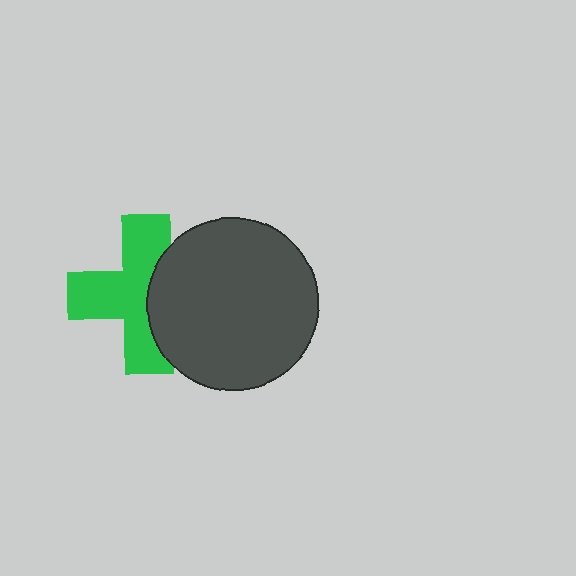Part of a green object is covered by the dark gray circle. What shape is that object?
It is a cross.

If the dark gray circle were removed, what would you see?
You would see the complete green cross.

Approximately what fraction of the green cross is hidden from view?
Roughly 37% of the green cross is hidden behind the dark gray circle.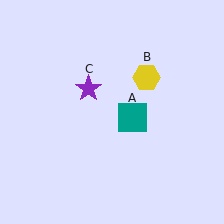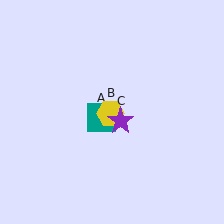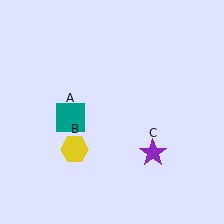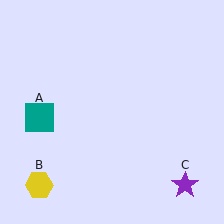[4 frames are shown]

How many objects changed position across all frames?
3 objects changed position: teal square (object A), yellow hexagon (object B), purple star (object C).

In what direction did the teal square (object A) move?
The teal square (object A) moved left.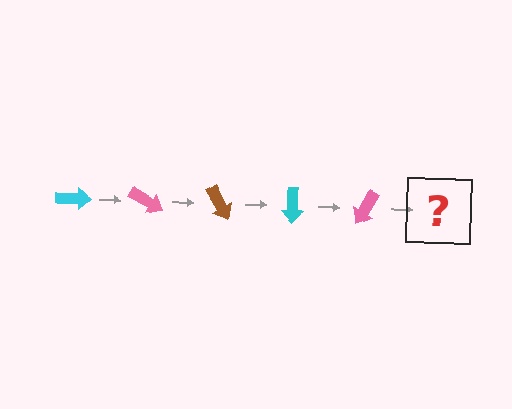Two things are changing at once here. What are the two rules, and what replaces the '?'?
The two rules are that it rotates 30 degrees each step and the color cycles through cyan, pink, and brown. The '?' should be a brown arrow, rotated 150 degrees from the start.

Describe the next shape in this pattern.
It should be a brown arrow, rotated 150 degrees from the start.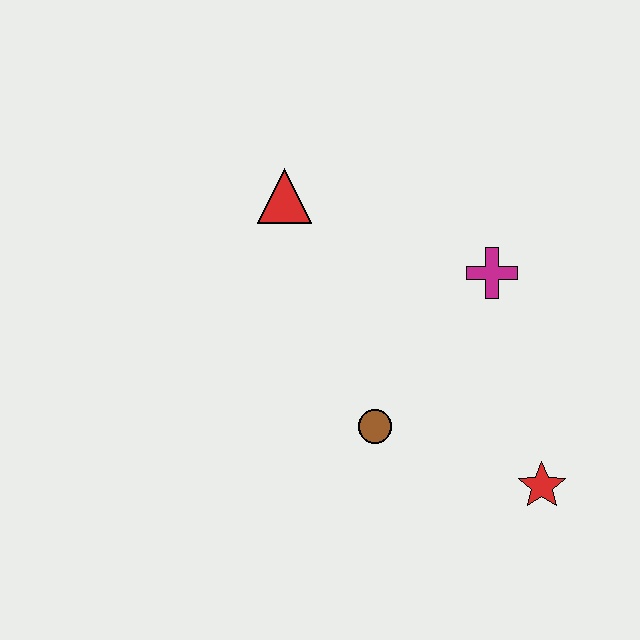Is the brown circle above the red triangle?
No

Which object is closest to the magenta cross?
The brown circle is closest to the magenta cross.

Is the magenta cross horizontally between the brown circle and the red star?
Yes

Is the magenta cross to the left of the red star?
Yes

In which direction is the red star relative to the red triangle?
The red star is below the red triangle.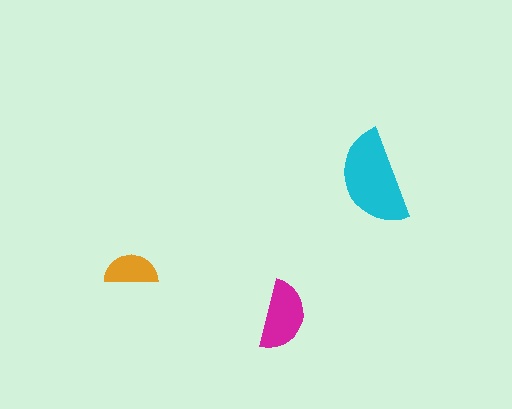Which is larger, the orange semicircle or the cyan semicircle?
The cyan one.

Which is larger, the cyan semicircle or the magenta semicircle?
The cyan one.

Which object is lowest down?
The magenta semicircle is bottommost.